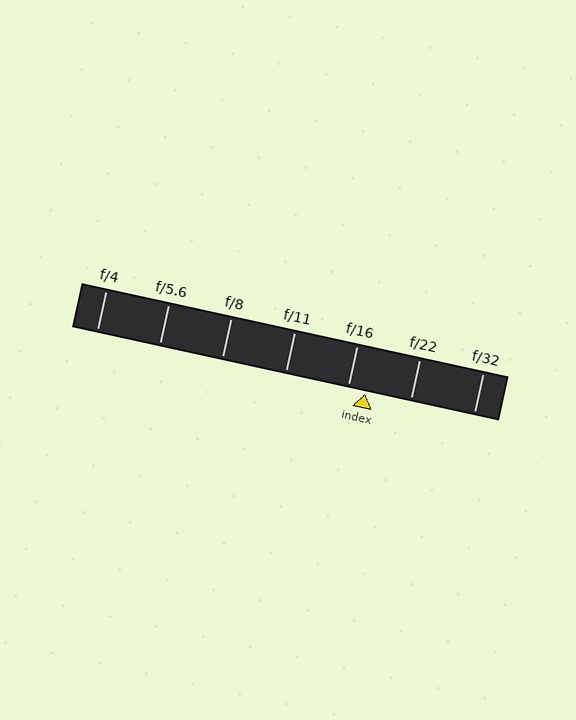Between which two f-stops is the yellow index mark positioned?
The index mark is between f/16 and f/22.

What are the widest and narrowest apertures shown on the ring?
The widest aperture shown is f/4 and the narrowest is f/32.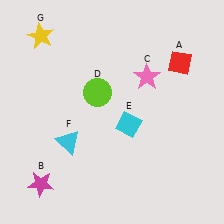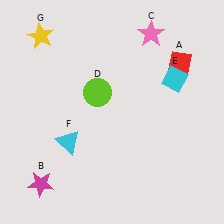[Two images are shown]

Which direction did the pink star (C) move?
The pink star (C) moved up.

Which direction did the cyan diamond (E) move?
The cyan diamond (E) moved right.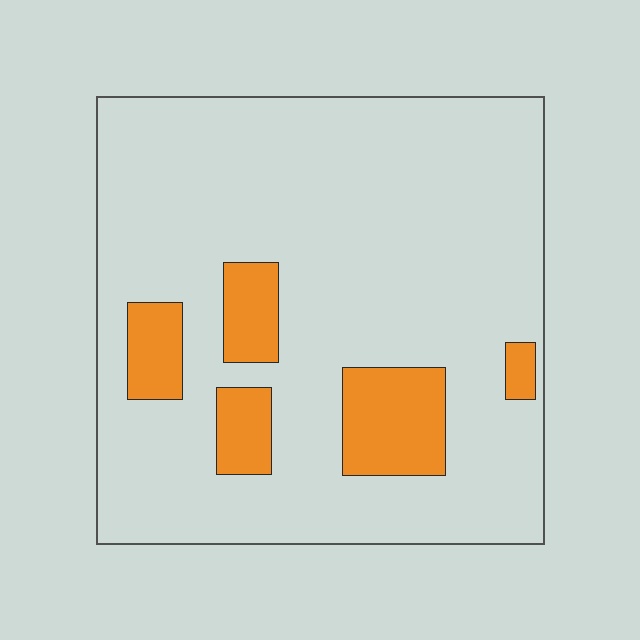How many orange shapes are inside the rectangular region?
5.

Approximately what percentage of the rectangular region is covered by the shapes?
Approximately 15%.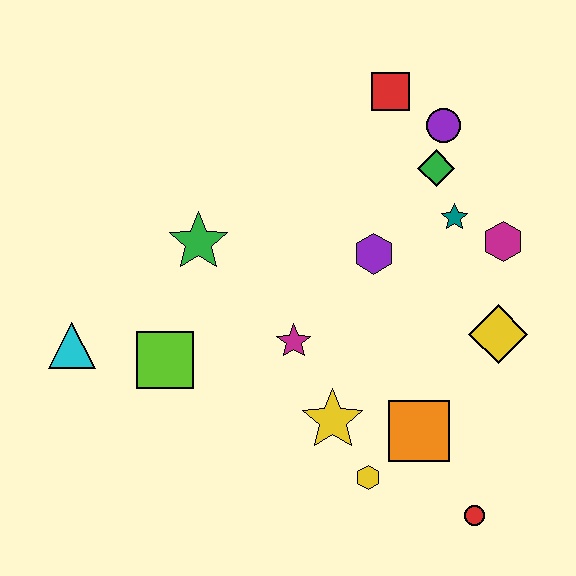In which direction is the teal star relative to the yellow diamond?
The teal star is above the yellow diamond.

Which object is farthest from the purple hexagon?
The cyan triangle is farthest from the purple hexagon.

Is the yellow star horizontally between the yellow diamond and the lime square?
Yes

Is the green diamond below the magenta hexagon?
No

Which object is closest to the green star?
The lime square is closest to the green star.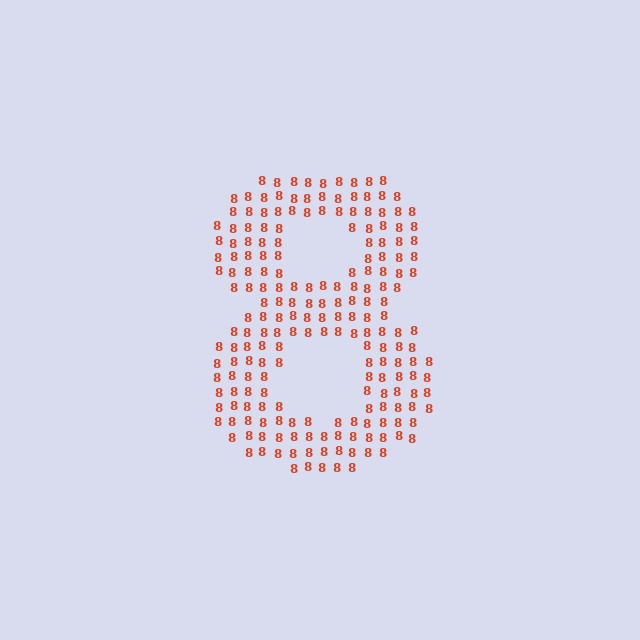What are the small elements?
The small elements are digit 8's.